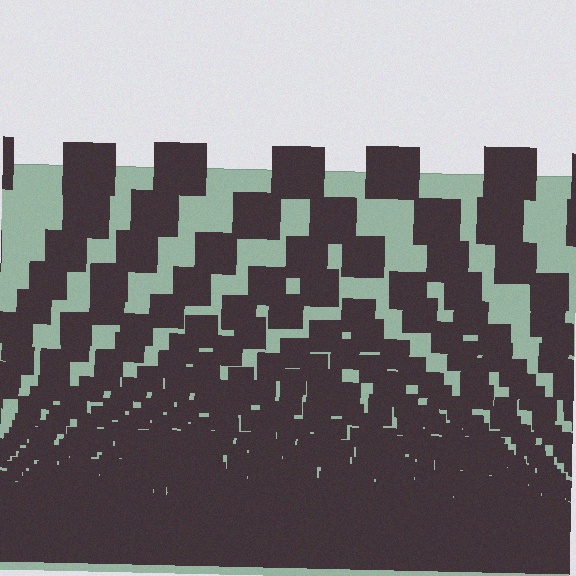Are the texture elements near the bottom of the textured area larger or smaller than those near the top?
Smaller. The gradient is inverted — elements near the bottom are smaller and denser.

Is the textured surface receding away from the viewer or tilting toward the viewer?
The surface appears to tilt toward the viewer. Texture elements get larger and sparser toward the top.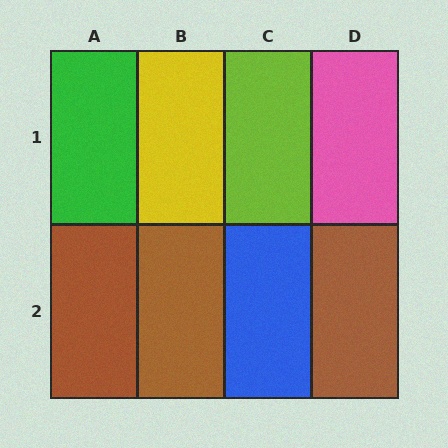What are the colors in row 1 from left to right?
Green, yellow, lime, pink.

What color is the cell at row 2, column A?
Brown.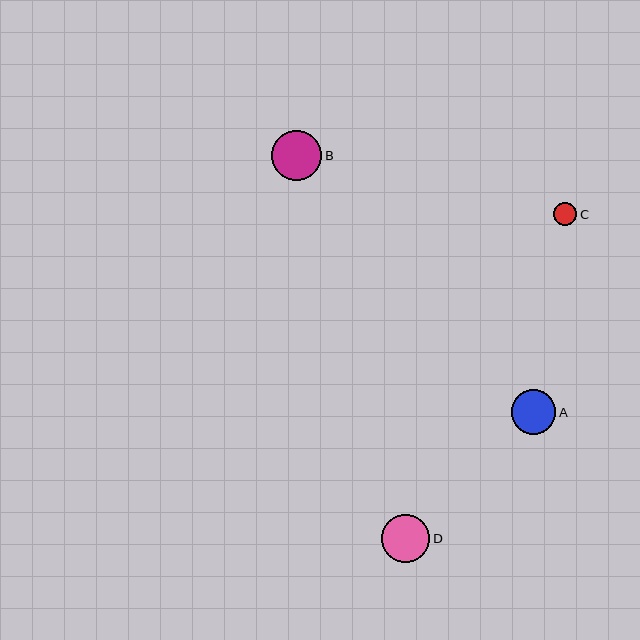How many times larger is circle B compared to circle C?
Circle B is approximately 2.2 times the size of circle C.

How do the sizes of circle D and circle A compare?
Circle D and circle A are approximately the same size.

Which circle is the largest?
Circle B is the largest with a size of approximately 50 pixels.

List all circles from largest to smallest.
From largest to smallest: B, D, A, C.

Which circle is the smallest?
Circle C is the smallest with a size of approximately 23 pixels.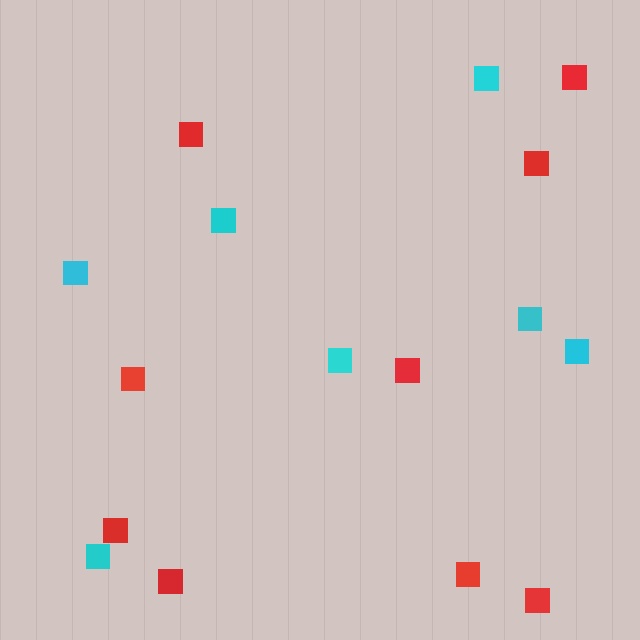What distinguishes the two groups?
There are 2 groups: one group of red squares (9) and one group of cyan squares (7).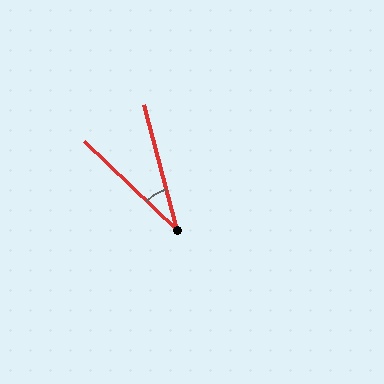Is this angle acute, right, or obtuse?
It is acute.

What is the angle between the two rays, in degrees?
Approximately 31 degrees.